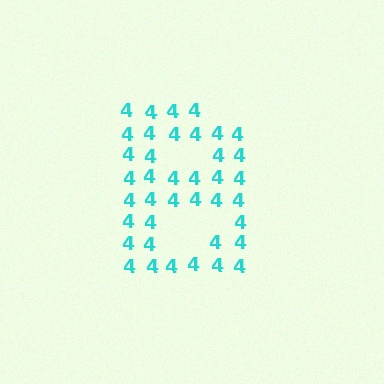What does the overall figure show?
The overall figure shows the letter B.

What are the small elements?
The small elements are digit 4's.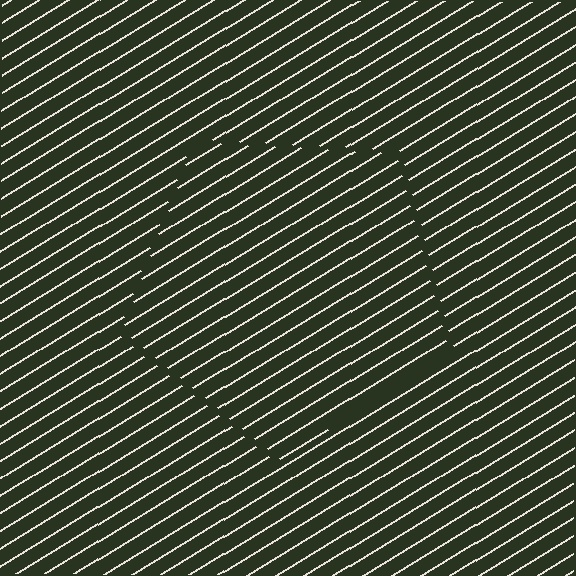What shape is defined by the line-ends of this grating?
An illusory pentagon. The interior of the shape contains the same grating, shifted by half a period — the contour is defined by the phase discontinuity where line-ends from the inner and outer gratings abut.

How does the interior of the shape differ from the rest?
The interior of the shape contains the same grating, shifted by half a period — the contour is defined by the phase discontinuity where line-ends from the inner and outer gratings abut.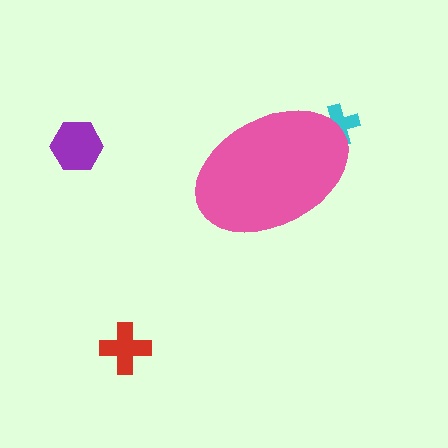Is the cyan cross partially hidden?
Yes, the cyan cross is partially hidden behind the pink ellipse.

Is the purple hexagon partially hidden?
No, the purple hexagon is fully visible.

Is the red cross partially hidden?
No, the red cross is fully visible.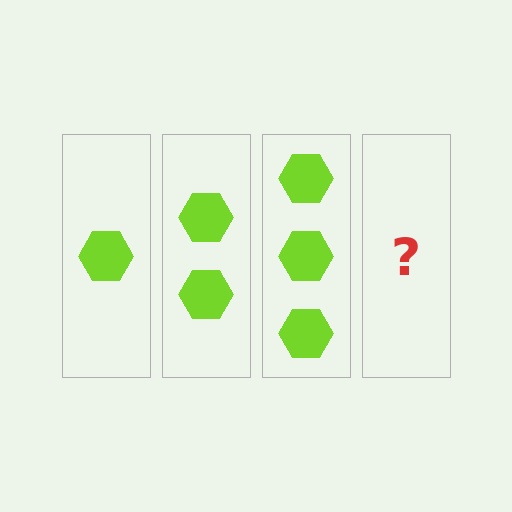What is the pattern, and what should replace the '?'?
The pattern is that each step adds one more hexagon. The '?' should be 4 hexagons.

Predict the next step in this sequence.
The next step is 4 hexagons.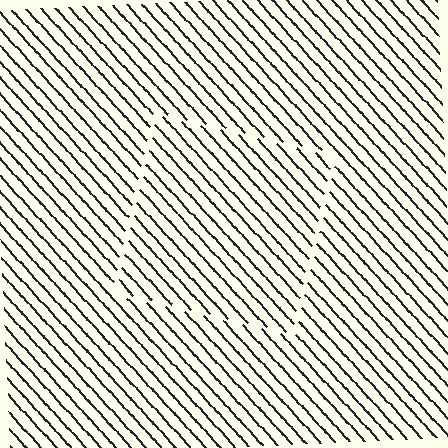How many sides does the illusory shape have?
4 sides — the line-ends trace a square.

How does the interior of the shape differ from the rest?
The interior of the shape contains the same grating, shifted by half a period — the contour is defined by the phase discontinuity where line-ends from the inner and outer gratings abut.